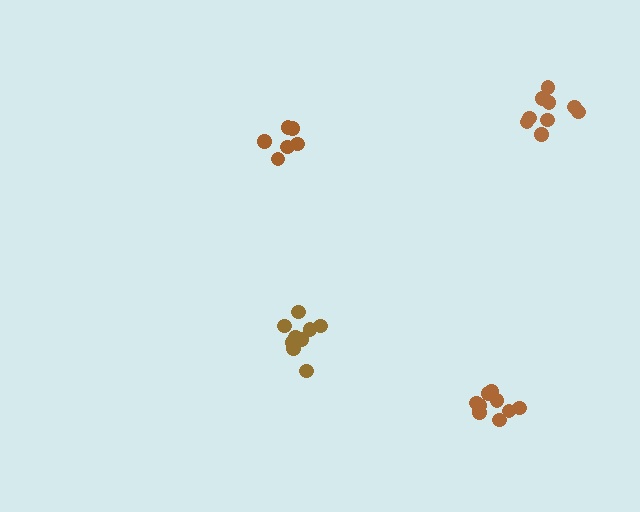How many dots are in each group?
Group 1: 9 dots, Group 2: 9 dots, Group 3: 6 dots, Group 4: 10 dots (34 total).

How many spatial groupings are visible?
There are 4 spatial groupings.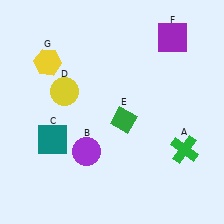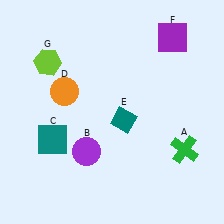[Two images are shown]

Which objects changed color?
D changed from yellow to orange. E changed from green to teal. G changed from yellow to lime.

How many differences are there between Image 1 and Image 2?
There are 3 differences between the two images.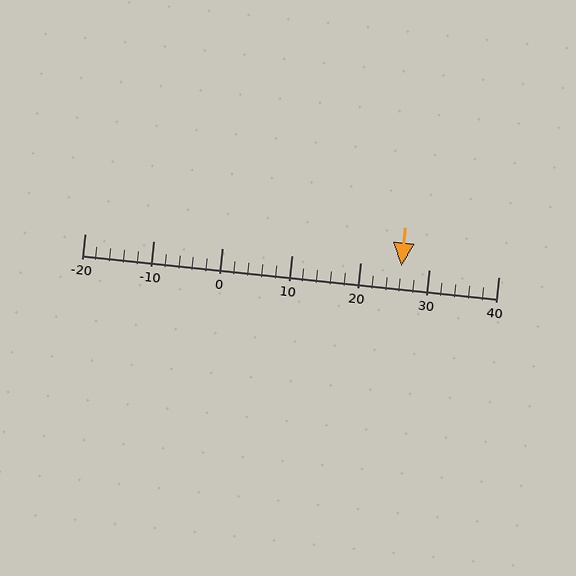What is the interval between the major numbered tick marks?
The major tick marks are spaced 10 units apart.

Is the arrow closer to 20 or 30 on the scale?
The arrow is closer to 30.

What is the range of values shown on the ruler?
The ruler shows values from -20 to 40.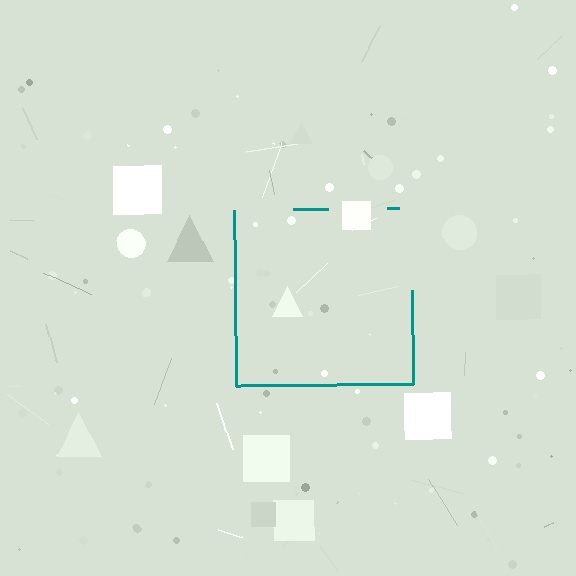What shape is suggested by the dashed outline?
The dashed outline suggests a square.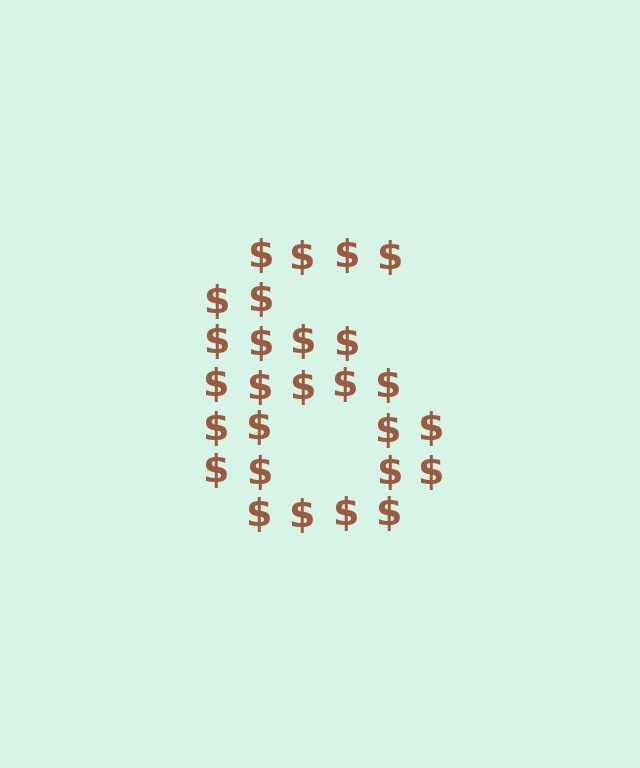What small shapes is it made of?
It is made of small dollar signs.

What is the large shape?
The large shape is the digit 6.